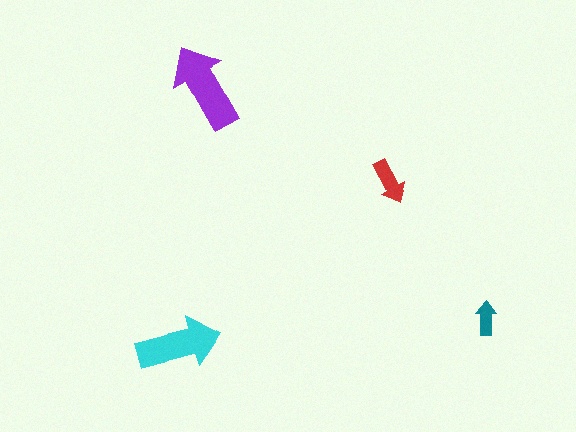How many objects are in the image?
There are 4 objects in the image.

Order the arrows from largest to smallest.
the purple one, the cyan one, the red one, the teal one.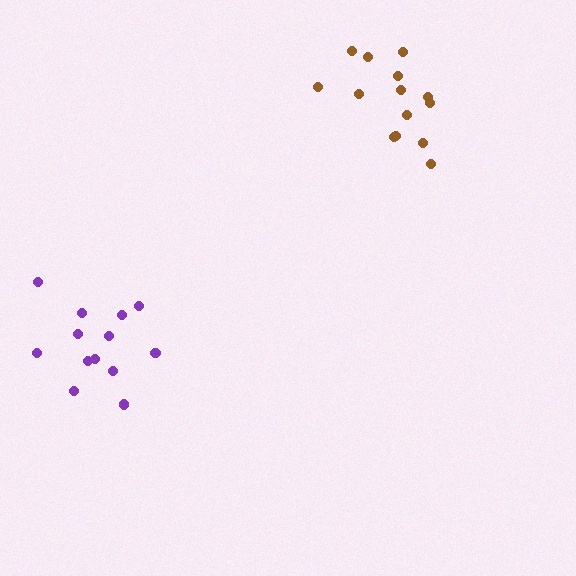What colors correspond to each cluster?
The clusters are colored: purple, brown.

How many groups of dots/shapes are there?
There are 2 groups.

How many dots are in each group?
Group 1: 13 dots, Group 2: 14 dots (27 total).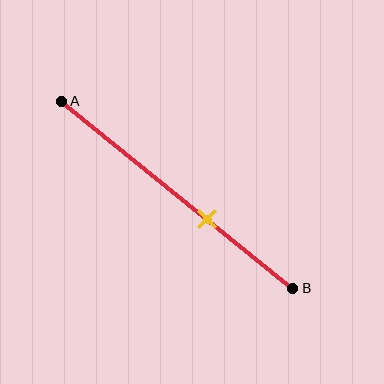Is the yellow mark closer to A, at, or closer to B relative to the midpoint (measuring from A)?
The yellow mark is closer to point B than the midpoint of segment AB.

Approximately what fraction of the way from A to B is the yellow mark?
The yellow mark is approximately 65% of the way from A to B.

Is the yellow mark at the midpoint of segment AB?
No, the mark is at about 65% from A, not at the 50% midpoint.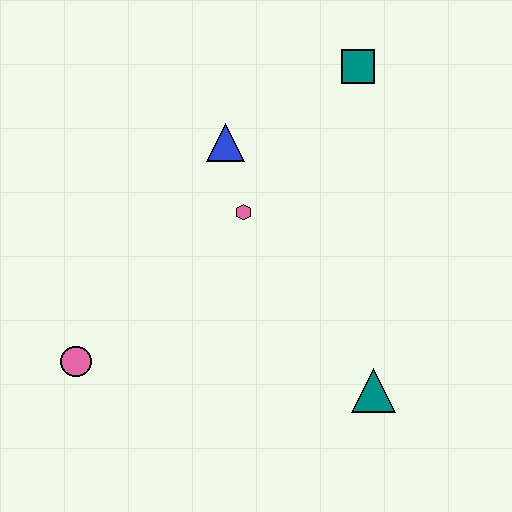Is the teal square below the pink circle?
No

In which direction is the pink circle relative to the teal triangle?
The pink circle is to the left of the teal triangle.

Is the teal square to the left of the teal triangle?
Yes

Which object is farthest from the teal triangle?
The teal square is farthest from the teal triangle.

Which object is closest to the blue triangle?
The pink hexagon is closest to the blue triangle.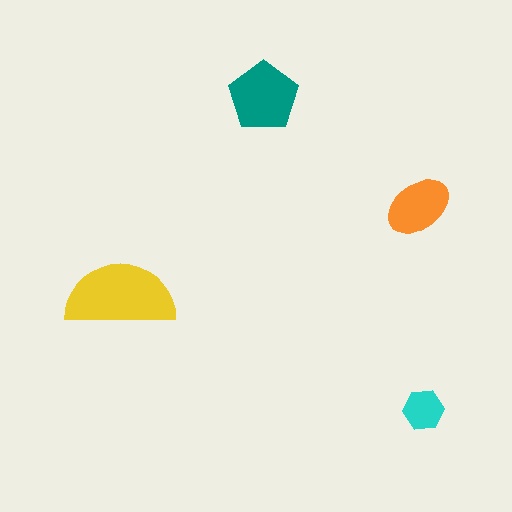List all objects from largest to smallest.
The yellow semicircle, the teal pentagon, the orange ellipse, the cyan hexagon.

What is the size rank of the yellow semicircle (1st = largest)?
1st.